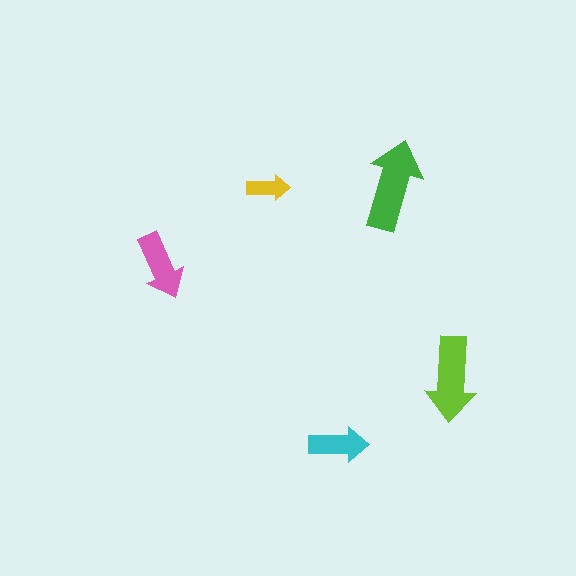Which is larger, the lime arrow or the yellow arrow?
The lime one.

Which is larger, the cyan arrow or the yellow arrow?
The cyan one.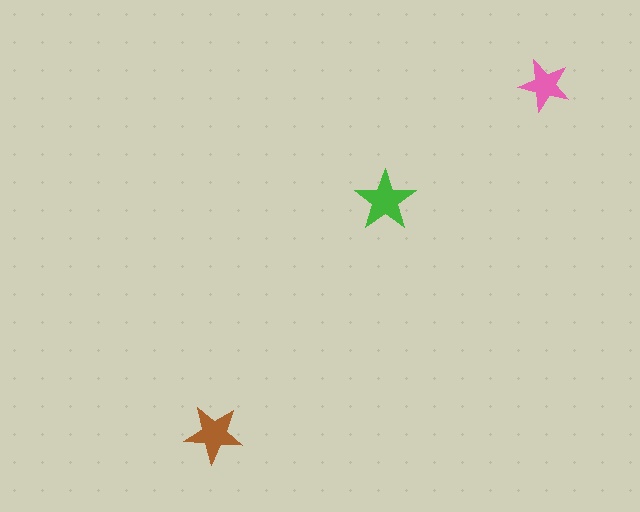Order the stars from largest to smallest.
the green one, the brown one, the pink one.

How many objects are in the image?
There are 3 objects in the image.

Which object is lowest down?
The brown star is bottommost.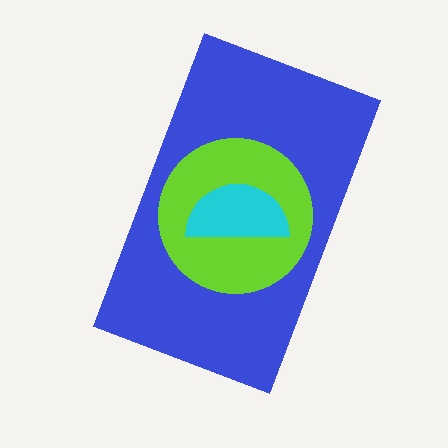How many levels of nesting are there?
3.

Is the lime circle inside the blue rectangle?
Yes.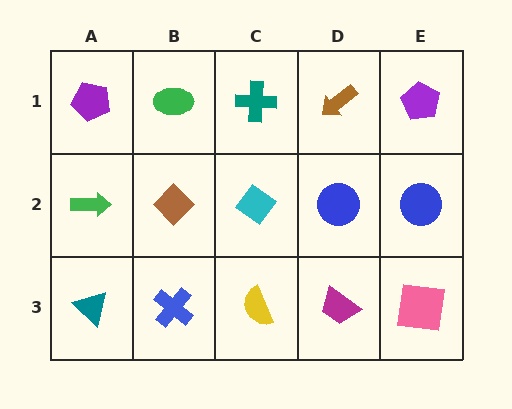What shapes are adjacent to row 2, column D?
A brown arrow (row 1, column D), a magenta trapezoid (row 3, column D), a cyan diamond (row 2, column C), a blue circle (row 2, column E).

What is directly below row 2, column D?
A magenta trapezoid.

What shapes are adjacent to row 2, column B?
A green ellipse (row 1, column B), a blue cross (row 3, column B), a green arrow (row 2, column A), a cyan diamond (row 2, column C).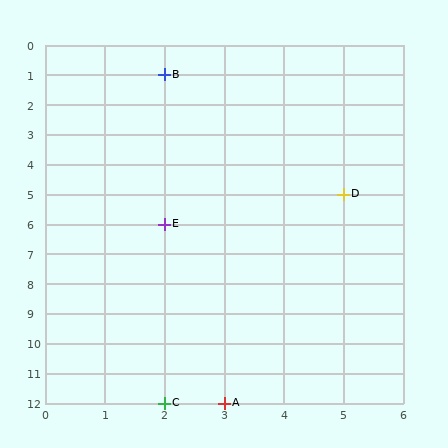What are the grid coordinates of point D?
Point D is at grid coordinates (5, 5).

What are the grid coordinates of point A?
Point A is at grid coordinates (3, 12).